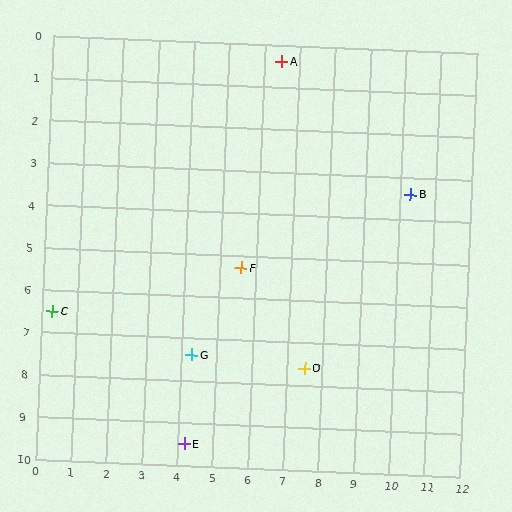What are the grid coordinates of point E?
Point E is at approximately (4.2, 9.5).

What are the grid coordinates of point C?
Point C is at approximately (0.3, 6.5).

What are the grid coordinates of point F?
Point F is at approximately (5.6, 5.3).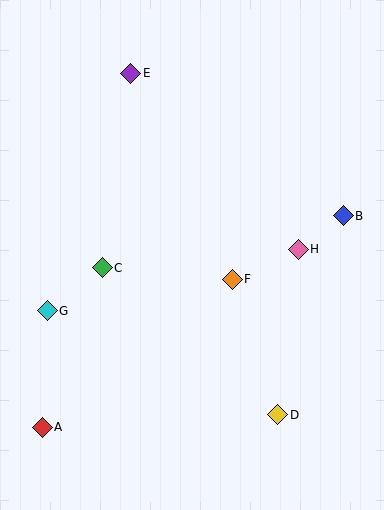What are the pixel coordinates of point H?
Point H is at (298, 249).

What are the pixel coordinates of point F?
Point F is at (232, 279).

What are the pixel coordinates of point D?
Point D is at (278, 415).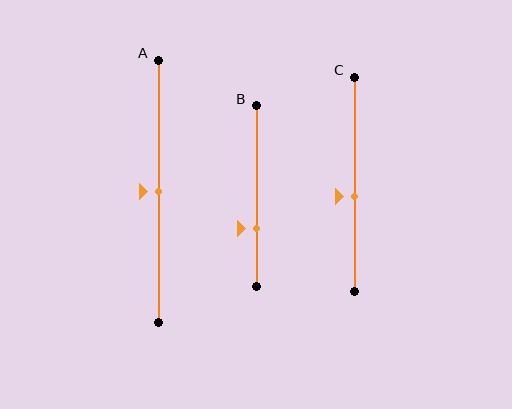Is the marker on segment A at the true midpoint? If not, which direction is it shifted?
Yes, the marker on segment A is at the true midpoint.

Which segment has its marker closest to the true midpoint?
Segment A has its marker closest to the true midpoint.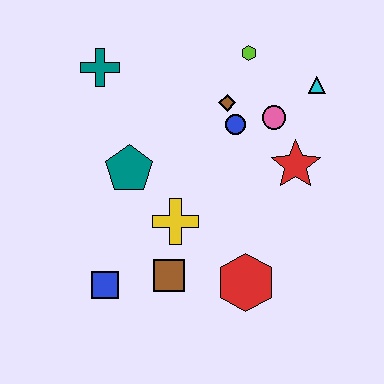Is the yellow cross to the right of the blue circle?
No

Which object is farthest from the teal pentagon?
The cyan triangle is farthest from the teal pentagon.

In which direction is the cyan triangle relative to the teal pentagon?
The cyan triangle is to the right of the teal pentagon.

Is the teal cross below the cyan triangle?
No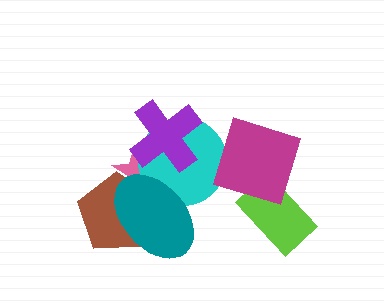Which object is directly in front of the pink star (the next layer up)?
The brown pentagon is directly in front of the pink star.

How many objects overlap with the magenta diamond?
2 objects overlap with the magenta diamond.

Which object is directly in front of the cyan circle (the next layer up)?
The purple cross is directly in front of the cyan circle.